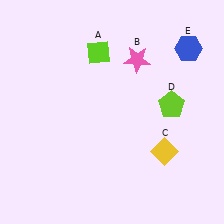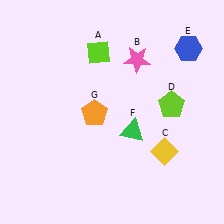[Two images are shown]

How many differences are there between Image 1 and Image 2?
There are 2 differences between the two images.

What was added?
A green triangle (F), an orange pentagon (G) were added in Image 2.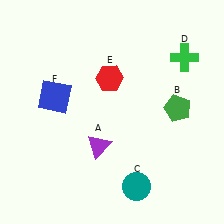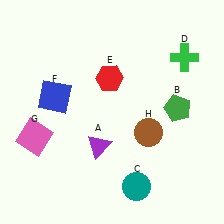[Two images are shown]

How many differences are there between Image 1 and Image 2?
There are 2 differences between the two images.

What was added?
A pink square (G), a brown circle (H) were added in Image 2.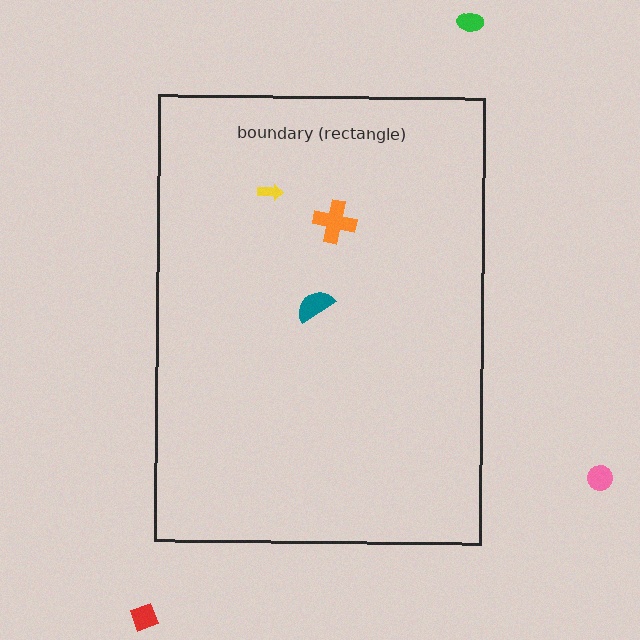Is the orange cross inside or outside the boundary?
Inside.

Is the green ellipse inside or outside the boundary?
Outside.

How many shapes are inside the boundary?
3 inside, 3 outside.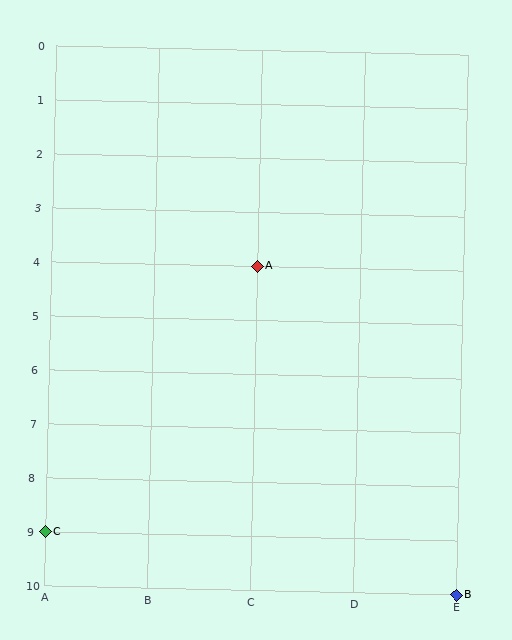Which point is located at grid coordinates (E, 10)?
Point B is at (E, 10).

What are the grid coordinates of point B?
Point B is at grid coordinates (E, 10).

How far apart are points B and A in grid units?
Points B and A are 2 columns and 6 rows apart (about 6.3 grid units diagonally).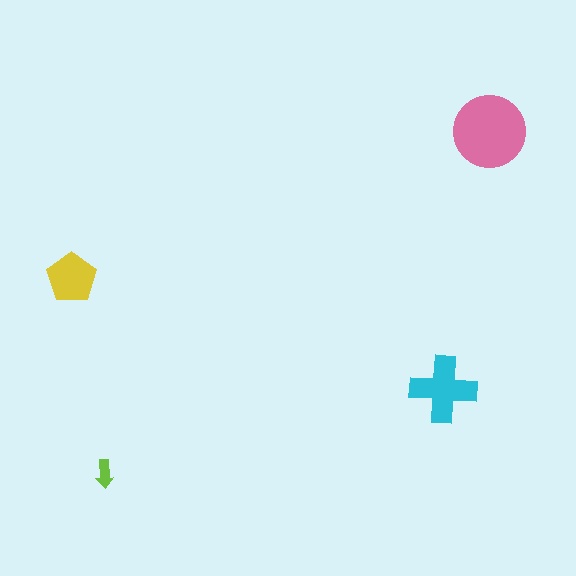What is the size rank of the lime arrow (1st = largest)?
4th.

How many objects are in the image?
There are 4 objects in the image.